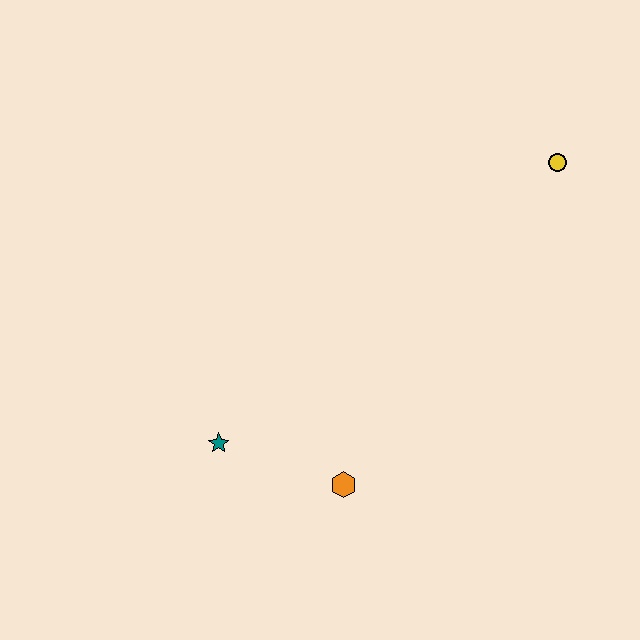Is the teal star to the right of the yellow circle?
No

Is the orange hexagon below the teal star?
Yes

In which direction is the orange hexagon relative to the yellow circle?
The orange hexagon is below the yellow circle.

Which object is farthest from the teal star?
The yellow circle is farthest from the teal star.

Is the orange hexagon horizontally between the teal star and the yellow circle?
Yes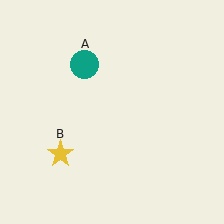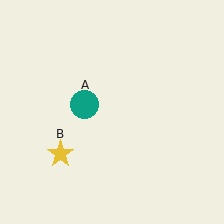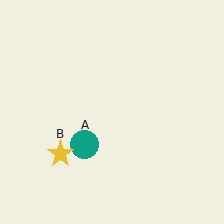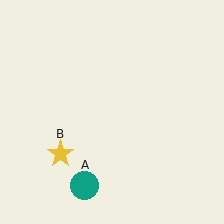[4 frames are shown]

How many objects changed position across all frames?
1 object changed position: teal circle (object A).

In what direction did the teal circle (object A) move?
The teal circle (object A) moved down.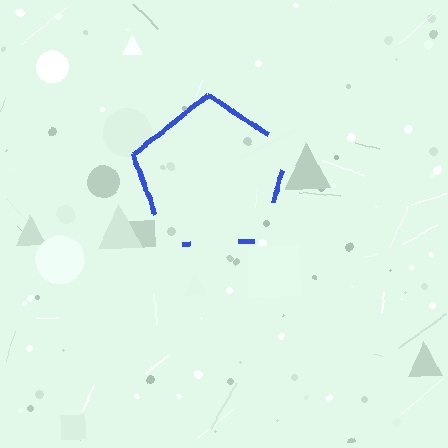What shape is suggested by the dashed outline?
The dashed outline suggests a pentagon.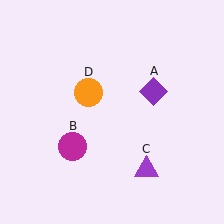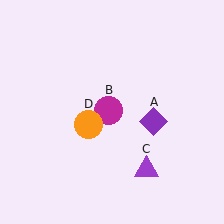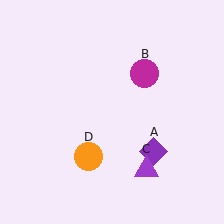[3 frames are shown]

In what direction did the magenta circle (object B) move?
The magenta circle (object B) moved up and to the right.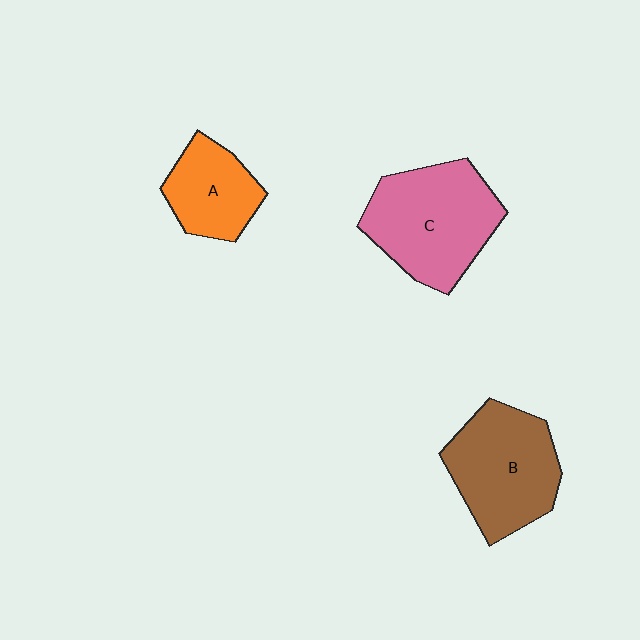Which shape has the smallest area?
Shape A (orange).